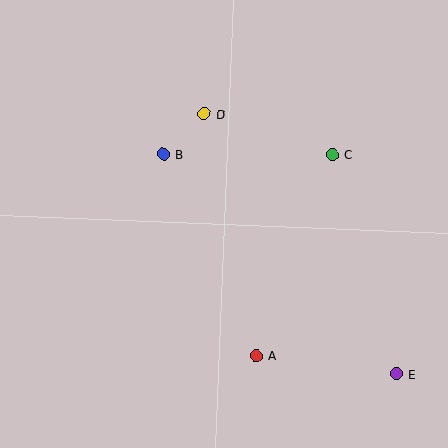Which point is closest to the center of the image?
Point B at (163, 154) is closest to the center.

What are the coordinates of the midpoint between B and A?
The midpoint between B and A is at (209, 255).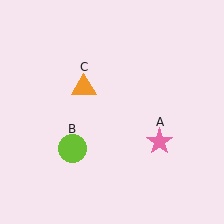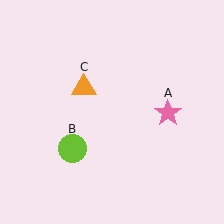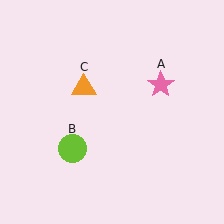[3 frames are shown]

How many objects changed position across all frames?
1 object changed position: pink star (object A).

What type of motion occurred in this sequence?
The pink star (object A) rotated counterclockwise around the center of the scene.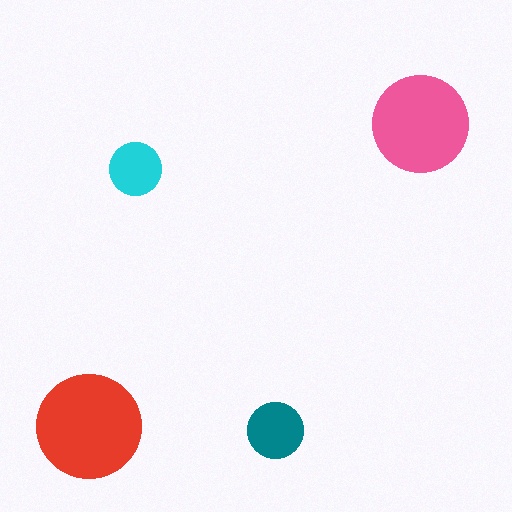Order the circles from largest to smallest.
the red one, the pink one, the teal one, the cyan one.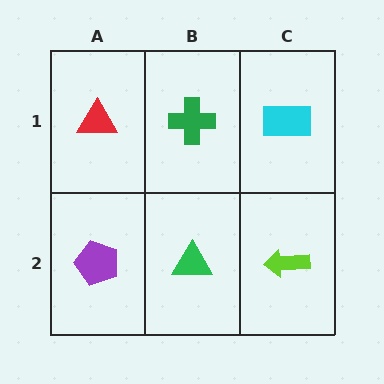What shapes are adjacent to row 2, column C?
A cyan rectangle (row 1, column C), a green triangle (row 2, column B).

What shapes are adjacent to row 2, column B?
A green cross (row 1, column B), a purple pentagon (row 2, column A), a lime arrow (row 2, column C).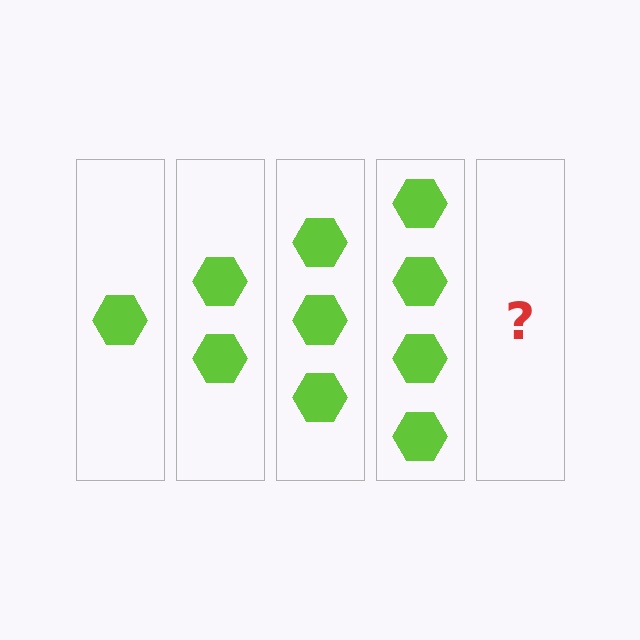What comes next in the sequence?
The next element should be 5 hexagons.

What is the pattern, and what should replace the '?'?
The pattern is that each step adds one more hexagon. The '?' should be 5 hexagons.